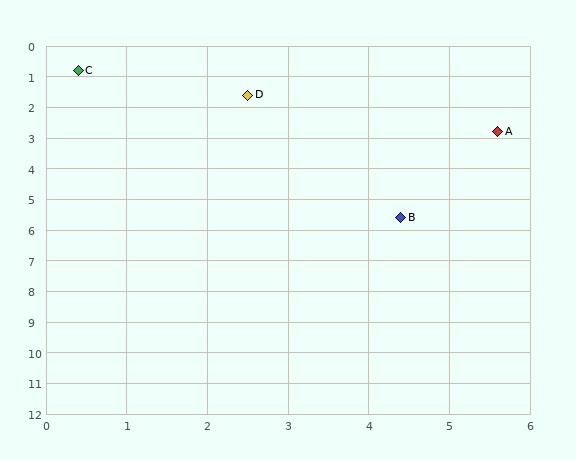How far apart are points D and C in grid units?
Points D and C are about 2.2 grid units apart.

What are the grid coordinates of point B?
Point B is at approximately (4.4, 5.6).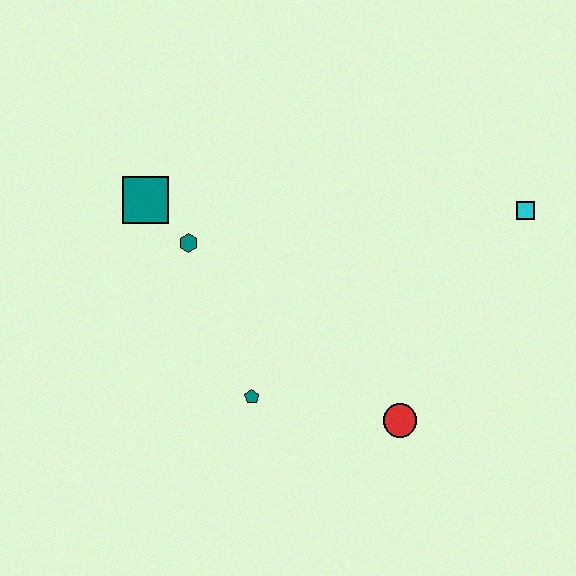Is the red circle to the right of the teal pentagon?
Yes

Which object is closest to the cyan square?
The red circle is closest to the cyan square.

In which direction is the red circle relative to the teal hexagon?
The red circle is to the right of the teal hexagon.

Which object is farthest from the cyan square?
The teal square is farthest from the cyan square.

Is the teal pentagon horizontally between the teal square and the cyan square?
Yes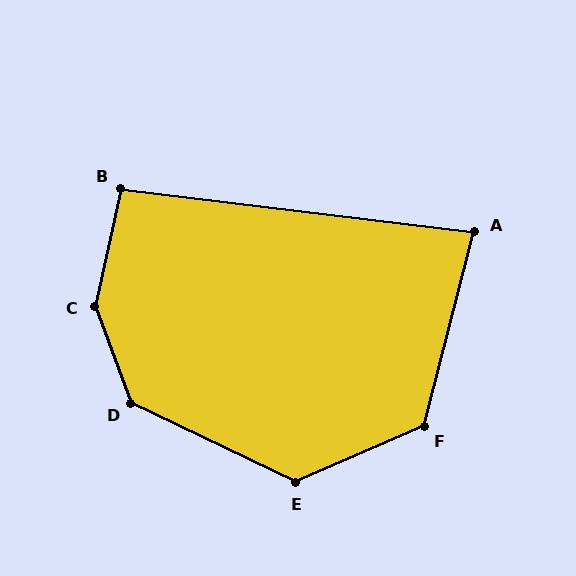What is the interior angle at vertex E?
Approximately 131 degrees (obtuse).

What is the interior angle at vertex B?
Approximately 96 degrees (obtuse).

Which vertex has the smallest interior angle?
A, at approximately 83 degrees.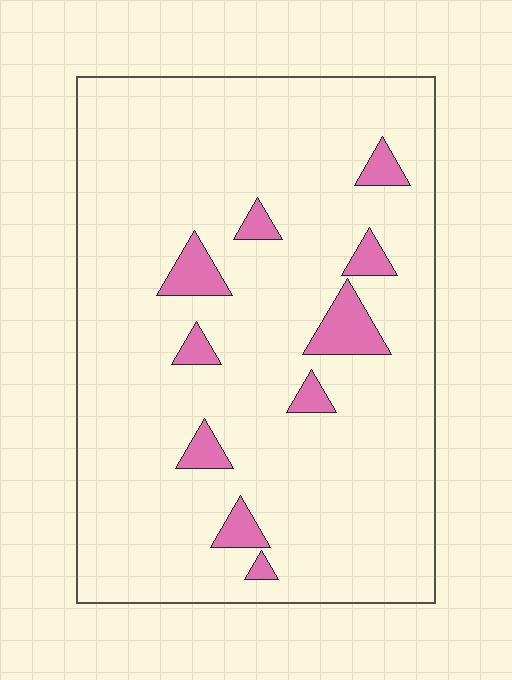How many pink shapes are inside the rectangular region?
10.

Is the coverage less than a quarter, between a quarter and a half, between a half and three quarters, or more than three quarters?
Less than a quarter.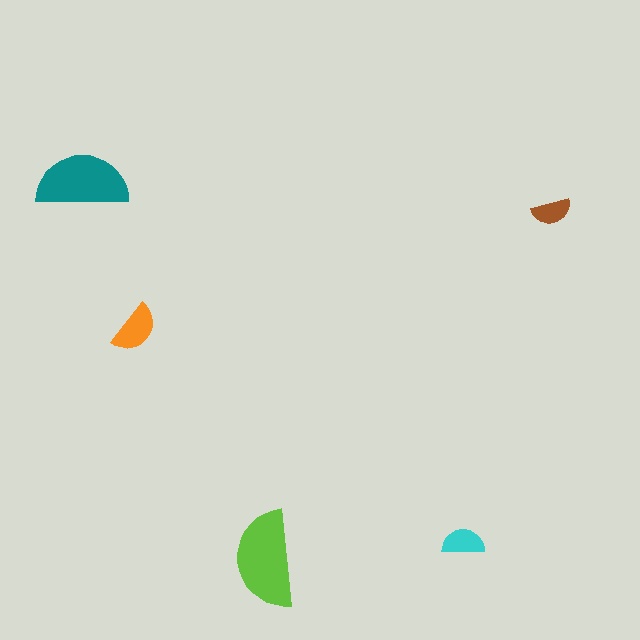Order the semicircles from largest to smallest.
the lime one, the teal one, the orange one, the cyan one, the brown one.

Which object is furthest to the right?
The brown semicircle is rightmost.